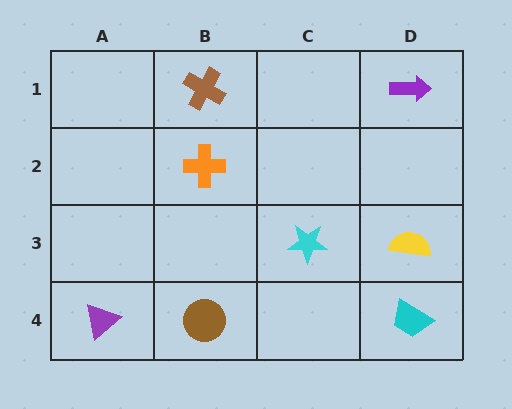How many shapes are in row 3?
2 shapes.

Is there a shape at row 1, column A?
No, that cell is empty.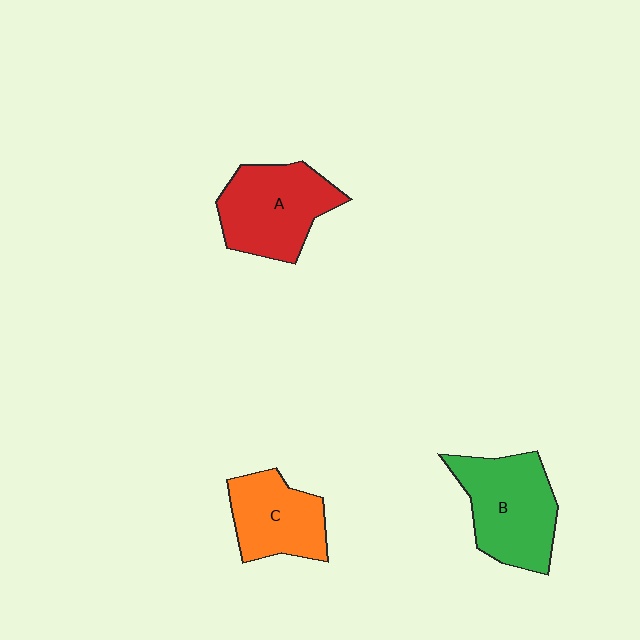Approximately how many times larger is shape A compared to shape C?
Approximately 1.3 times.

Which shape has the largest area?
Shape B (green).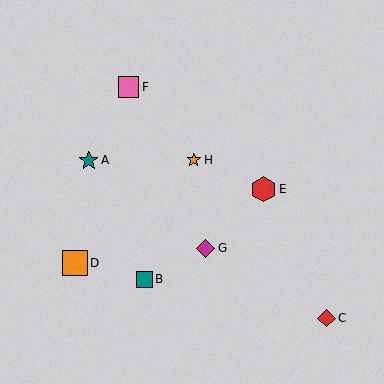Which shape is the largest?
The red hexagon (labeled E) is the largest.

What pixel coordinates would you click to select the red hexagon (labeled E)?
Click at (264, 189) to select the red hexagon E.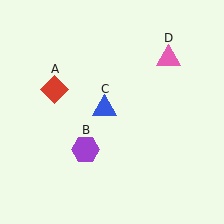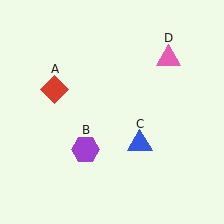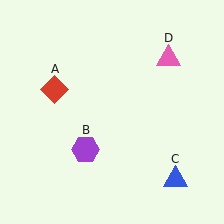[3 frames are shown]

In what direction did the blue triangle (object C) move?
The blue triangle (object C) moved down and to the right.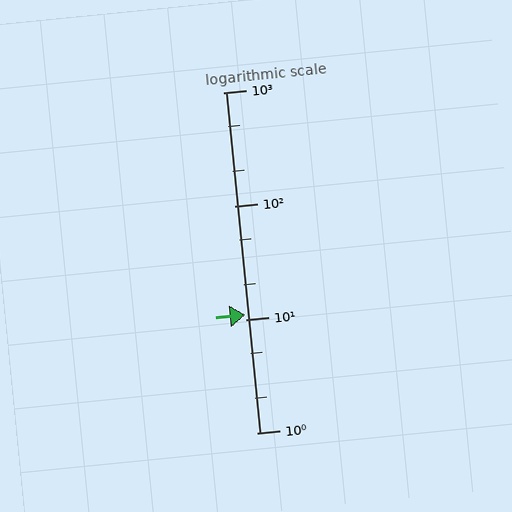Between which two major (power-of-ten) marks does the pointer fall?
The pointer is between 10 and 100.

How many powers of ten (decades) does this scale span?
The scale spans 3 decades, from 1 to 1000.